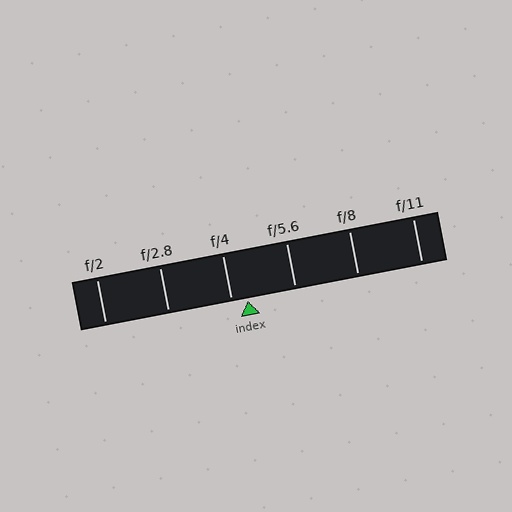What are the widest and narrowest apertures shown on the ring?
The widest aperture shown is f/2 and the narrowest is f/11.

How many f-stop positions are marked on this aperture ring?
There are 6 f-stop positions marked.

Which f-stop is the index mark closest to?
The index mark is closest to f/4.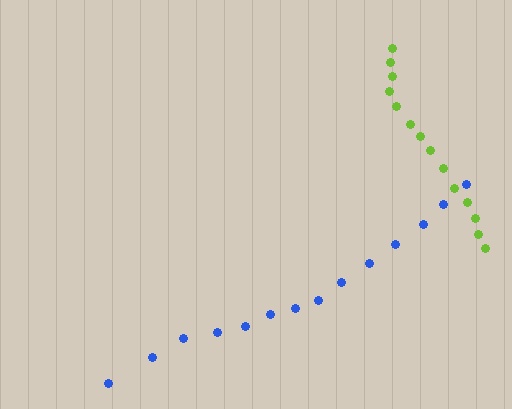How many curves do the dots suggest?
There are 2 distinct paths.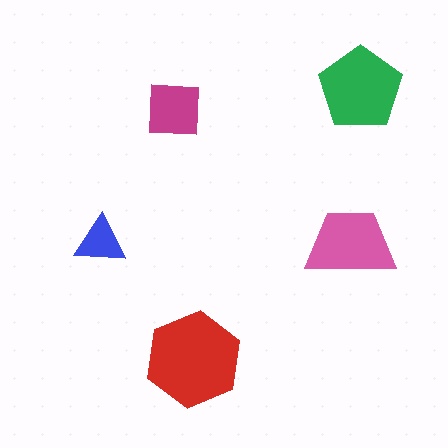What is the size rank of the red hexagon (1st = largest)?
1st.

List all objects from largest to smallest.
The red hexagon, the green pentagon, the pink trapezoid, the magenta square, the blue triangle.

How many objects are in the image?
There are 5 objects in the image.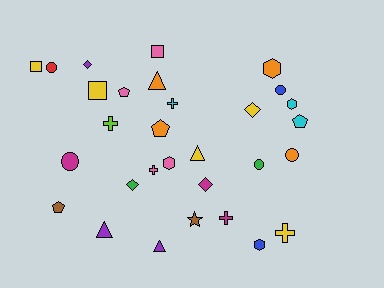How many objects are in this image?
There are 30 objects.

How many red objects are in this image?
There is 1 red object.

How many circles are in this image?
There are 5 circles.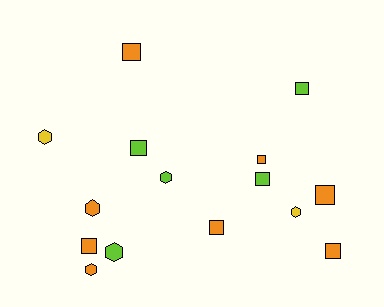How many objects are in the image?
There are 15 objects.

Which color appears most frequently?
Orange, with 8 objects.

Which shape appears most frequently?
Square, with 9 objects.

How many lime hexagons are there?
There are 2 lime hexagons.